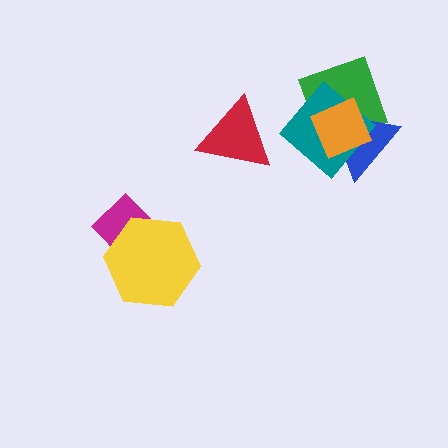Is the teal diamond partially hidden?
Yes, it is partially covered by another shape.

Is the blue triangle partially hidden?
Yes, it is partially covered by another shape.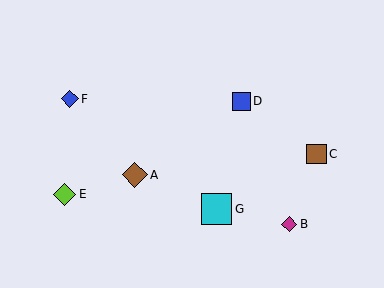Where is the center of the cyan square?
The center of the cyan square is at (217, 209).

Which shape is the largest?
The cyan square (labeled G) is the largest.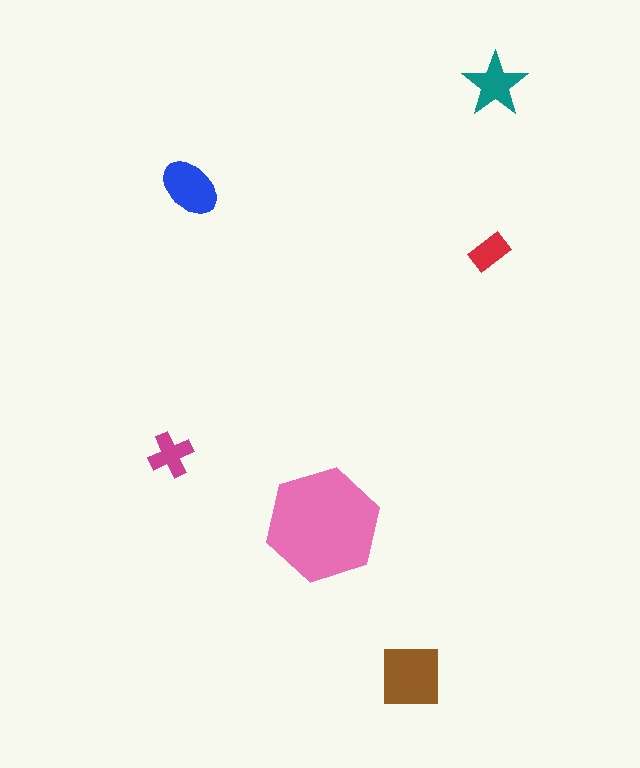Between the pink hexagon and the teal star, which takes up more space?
The pink hexagon.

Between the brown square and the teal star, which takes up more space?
The brown square.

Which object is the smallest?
The red rectangle.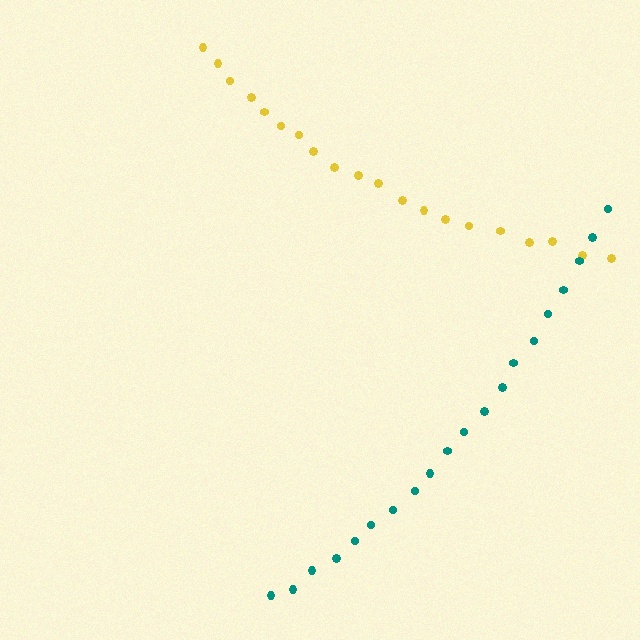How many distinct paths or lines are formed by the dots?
There are 2 distinct paths.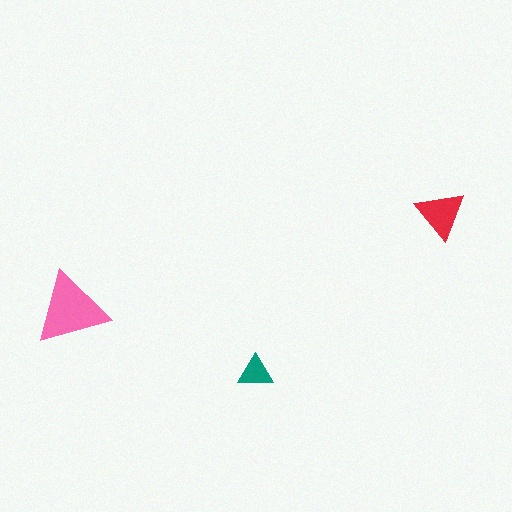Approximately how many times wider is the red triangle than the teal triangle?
About 1.5 times wider.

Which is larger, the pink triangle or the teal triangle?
The pink one.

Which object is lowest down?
The teal triangle is bottommost.